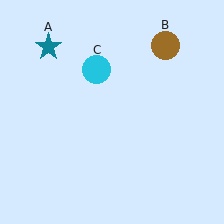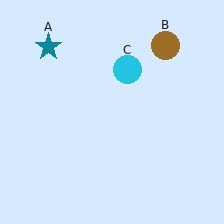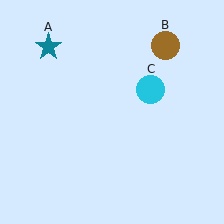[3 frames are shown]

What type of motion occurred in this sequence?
The cyan circle (object C) rotated clockwise around the center of the scene.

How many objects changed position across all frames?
1 object changed position: cyan circle (object C).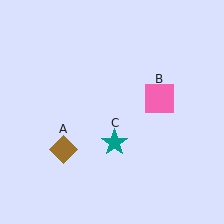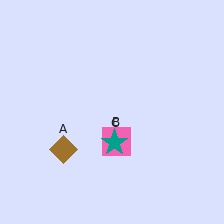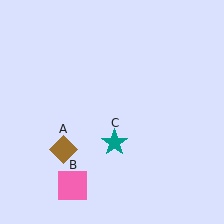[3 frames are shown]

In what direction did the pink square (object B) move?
The pink square (object B) moved down and to the left.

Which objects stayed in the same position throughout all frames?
Brown diamond (object A) and teal star (object C) remained stationary.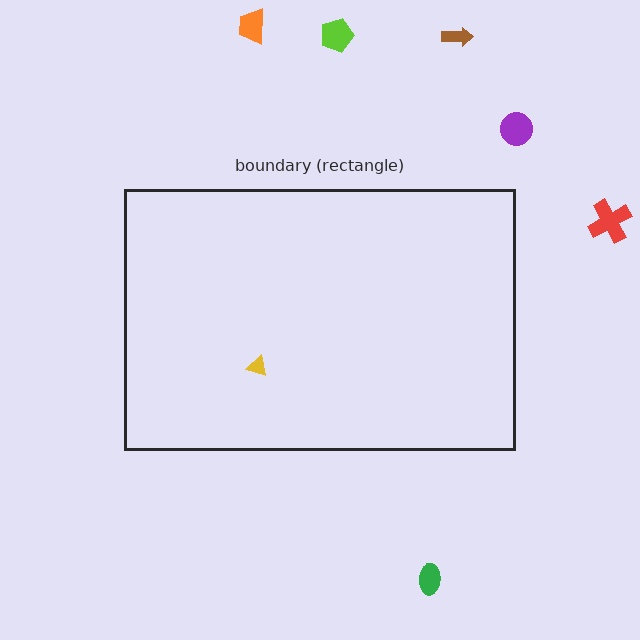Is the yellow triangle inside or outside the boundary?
Inside.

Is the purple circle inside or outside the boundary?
Outside.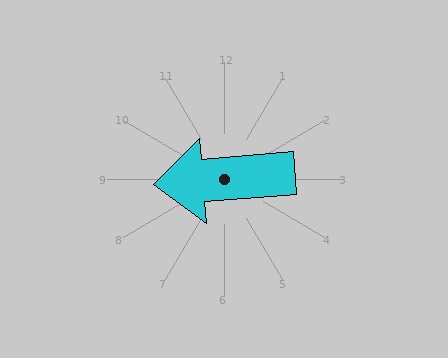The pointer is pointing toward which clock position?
Roughly 9 o'clock.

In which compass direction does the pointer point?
West.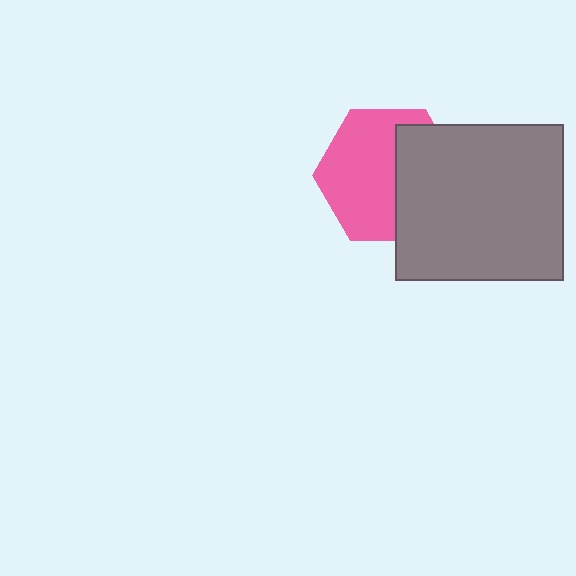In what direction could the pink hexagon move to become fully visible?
The pink hexagon could move left. That would shift it out from behind the gray rectangle entirely.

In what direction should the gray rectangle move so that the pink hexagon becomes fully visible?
The gray rectangle should move right. That is the shortest direction to clear the overlap and leave the pink hexagon fully visible.